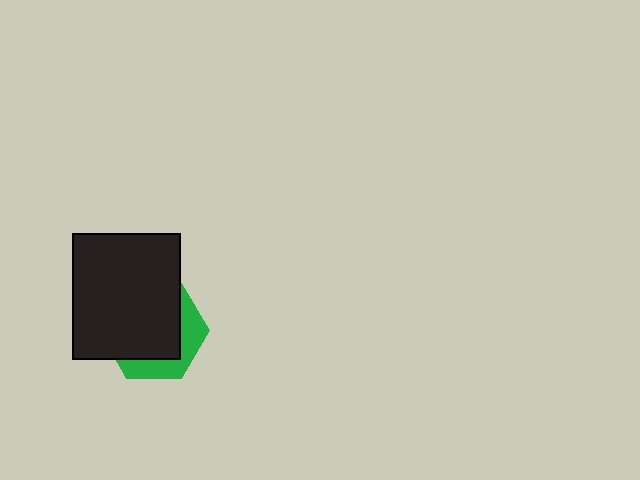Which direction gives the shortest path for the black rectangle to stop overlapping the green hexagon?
Moving toward the upper-left gives the shortest separation.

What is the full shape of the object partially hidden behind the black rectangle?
The partially hidden object is a green hexagon.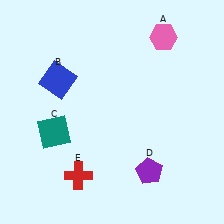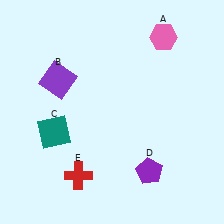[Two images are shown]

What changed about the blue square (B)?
In Image 1, B is blue. In Image 2, it changed to purple.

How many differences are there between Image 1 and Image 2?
There is 1 difference between the two images.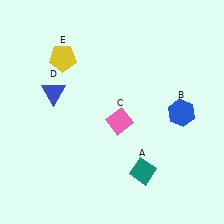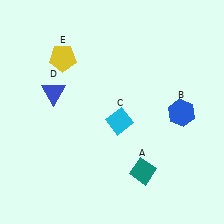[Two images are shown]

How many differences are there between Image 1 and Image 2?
There is 1 difference between the two images.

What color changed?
The diamond (C) changed from pink in Image 1 to cyan in Image 2.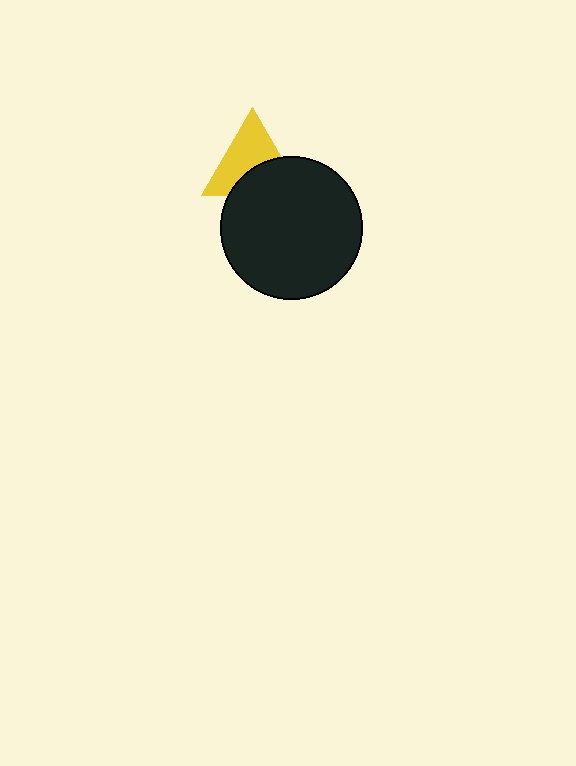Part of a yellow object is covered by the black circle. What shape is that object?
It is a triangle.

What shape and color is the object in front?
The object in front is a black circle.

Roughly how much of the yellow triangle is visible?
About half of it is visible (roughly 60%).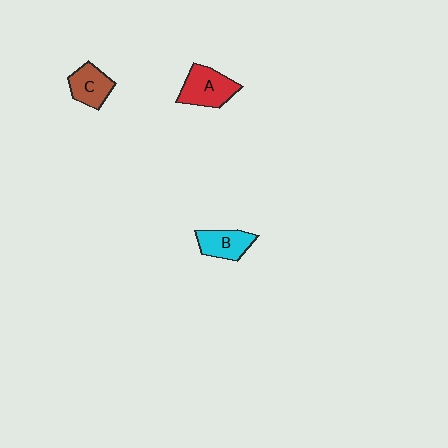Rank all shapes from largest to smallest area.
From largest to smallest: A (red), C (brown), B (cyan).